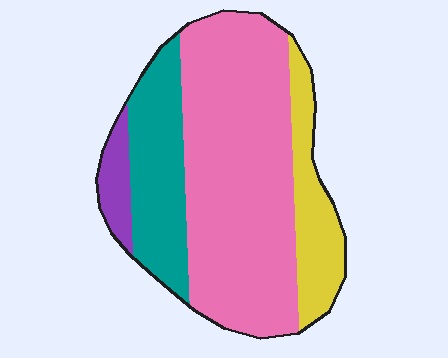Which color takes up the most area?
Pink, at roughly 60%.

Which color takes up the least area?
Purple, at roughly 5%.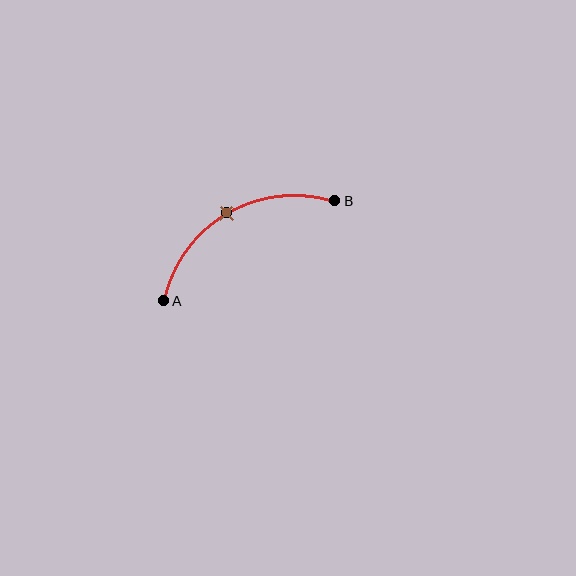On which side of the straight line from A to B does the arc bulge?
The arc bulges above the straight line connecting A and B.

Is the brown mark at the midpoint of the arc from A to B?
Yes. The brown mark lies on the arc at equal arc-length from both A and B — it is the arc midpoint.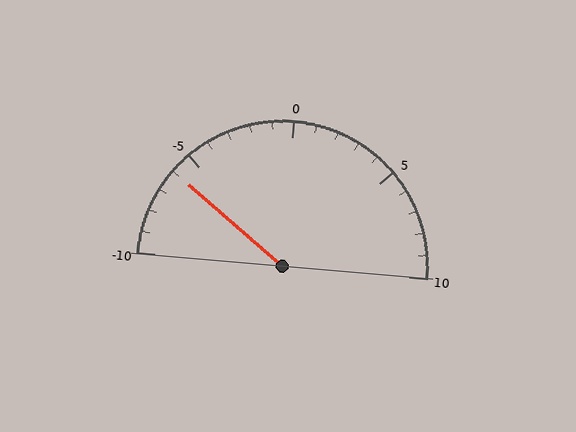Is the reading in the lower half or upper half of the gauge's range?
The reading is in the lower half of the range (-10 to 10).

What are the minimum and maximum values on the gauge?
The gauge ranges from -10 to 10.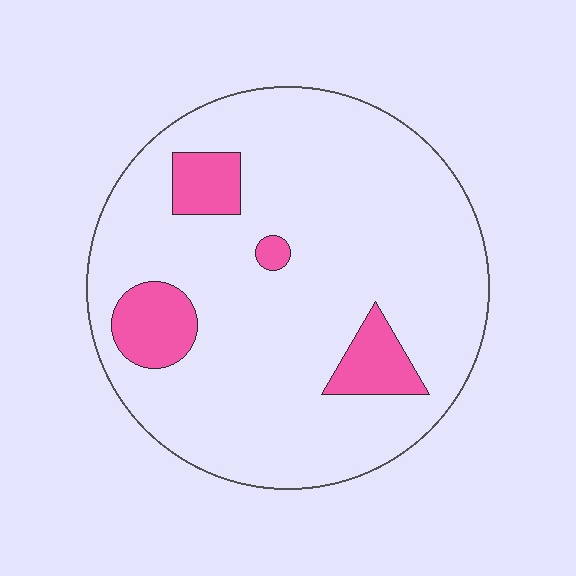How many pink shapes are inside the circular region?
4.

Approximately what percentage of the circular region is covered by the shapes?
Approximately 15%.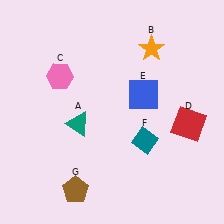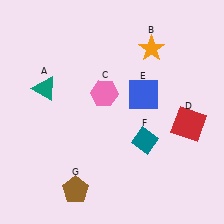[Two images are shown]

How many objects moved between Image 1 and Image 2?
2 objects moved between the two images.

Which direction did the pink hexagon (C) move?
The pink hexagon (C) moved right.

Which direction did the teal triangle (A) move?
The teal triangle (A) moved up.